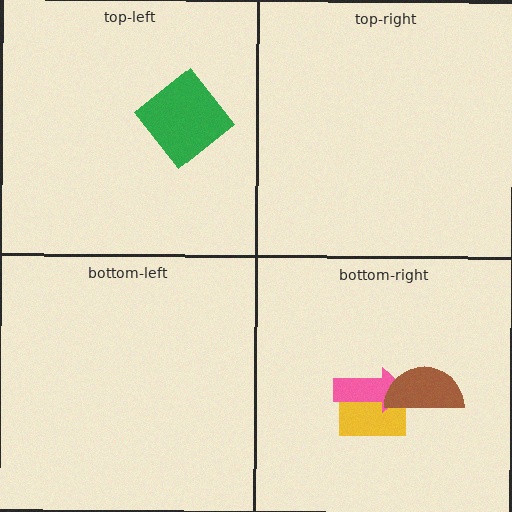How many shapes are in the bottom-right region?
3.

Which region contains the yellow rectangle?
The bottom-right region.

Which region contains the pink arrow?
The bottom-right region.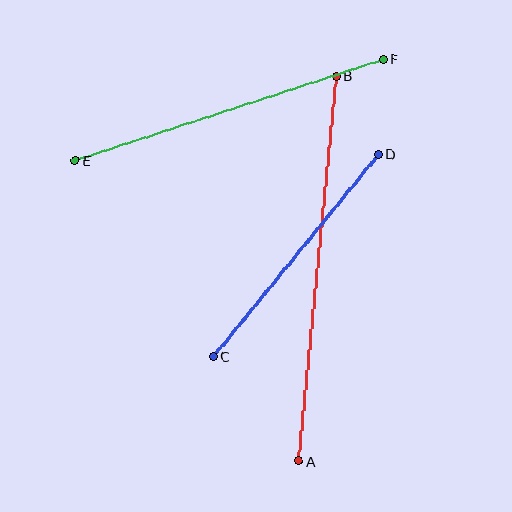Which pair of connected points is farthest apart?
Points A and B are farthest apart.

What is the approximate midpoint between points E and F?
The midpoint is at approximately (229, 110) pixels.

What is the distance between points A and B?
The distance is approximately 387 pixels.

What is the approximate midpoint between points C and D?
The midpoint is at approximately (296, 255) pixels.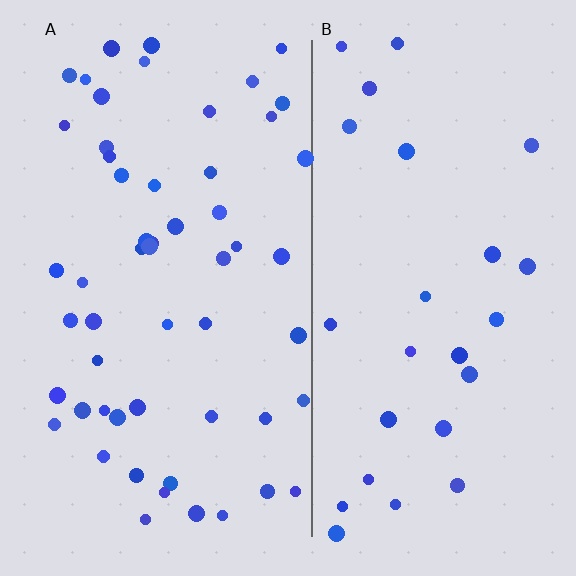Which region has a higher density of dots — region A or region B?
A (the left).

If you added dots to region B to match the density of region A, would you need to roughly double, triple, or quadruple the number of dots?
Approximately double.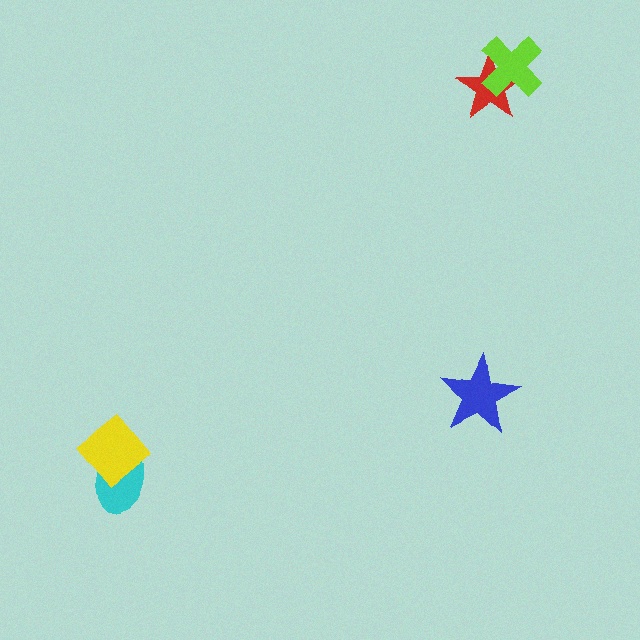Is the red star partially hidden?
Yes, it is partially covered by another shape.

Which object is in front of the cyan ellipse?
The yellow diamond is in front of the cyan ellipse.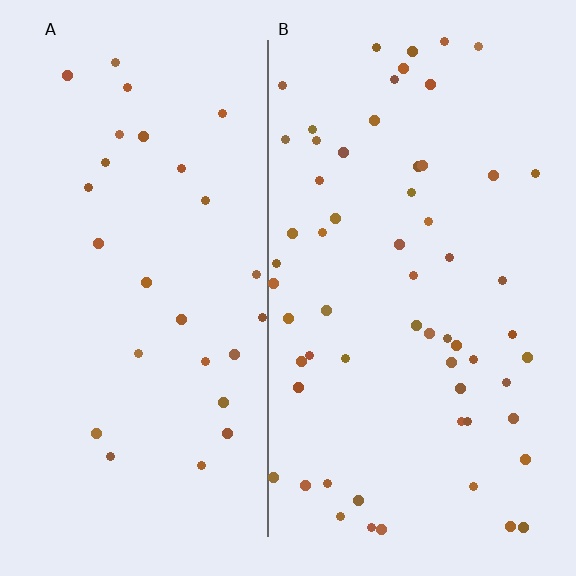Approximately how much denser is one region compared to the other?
Approximately 2.2× — region B over region A.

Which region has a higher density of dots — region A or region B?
B (the right).